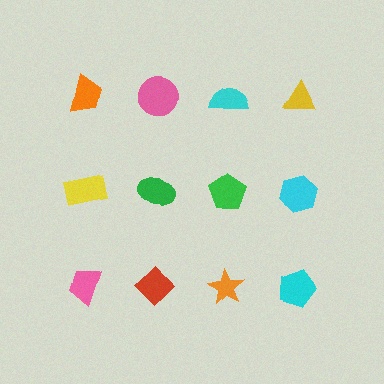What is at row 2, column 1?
A yellow rectangle.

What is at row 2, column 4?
A cyan hexagon.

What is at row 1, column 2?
A pink circle.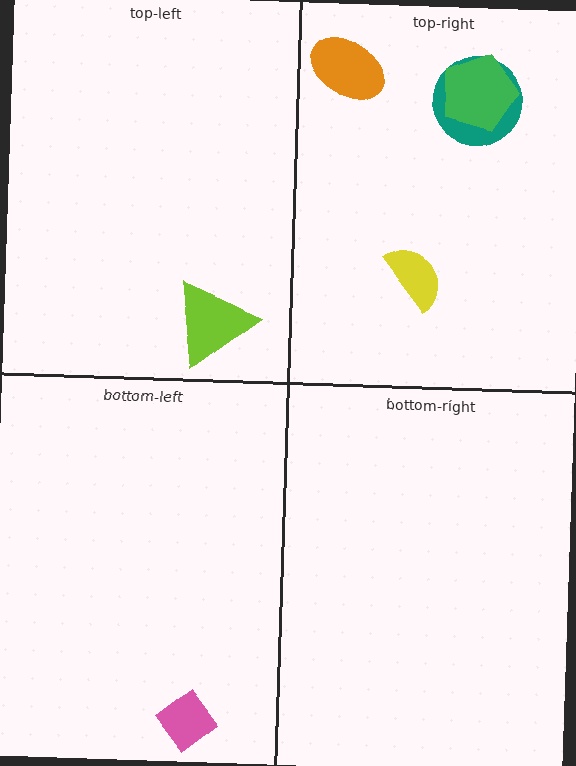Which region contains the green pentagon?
The top-right region.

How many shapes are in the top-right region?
4.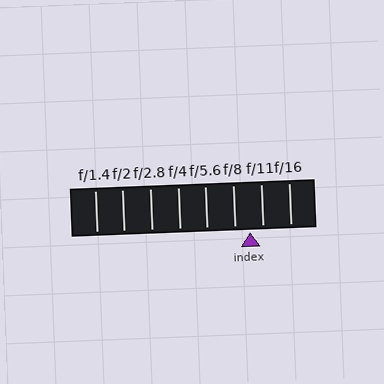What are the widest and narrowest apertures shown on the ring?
The widest aperture shown is f/1.4 and the narrowest is f/16.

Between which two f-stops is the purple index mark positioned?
The index mark is between f/8 and f/11.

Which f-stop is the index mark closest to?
The index mark is closest to f/11.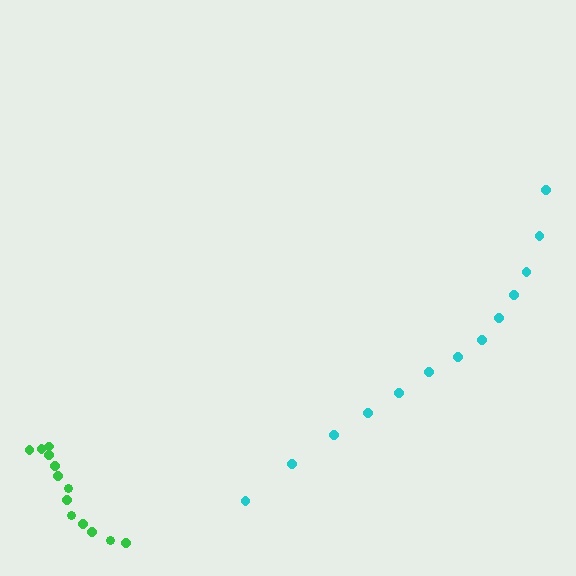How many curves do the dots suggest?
There are 2 distinct paths.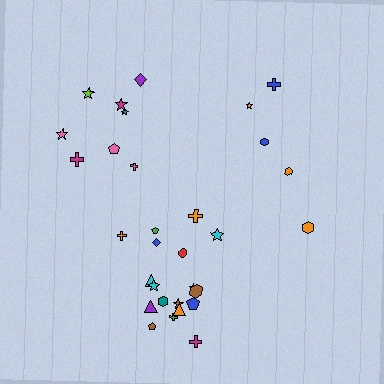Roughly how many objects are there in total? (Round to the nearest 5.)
Roughly 30 objects in total.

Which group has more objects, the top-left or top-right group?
The top-left group.